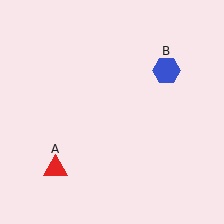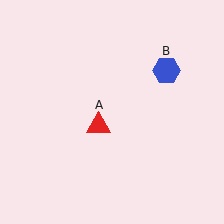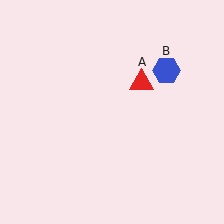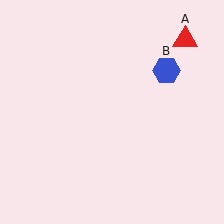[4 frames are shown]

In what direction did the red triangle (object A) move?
The red triangle (object A) moved up and to the right.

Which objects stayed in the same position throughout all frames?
Blue hexagon (object B) remained stationary.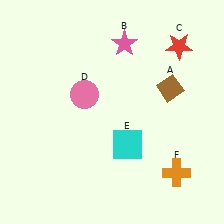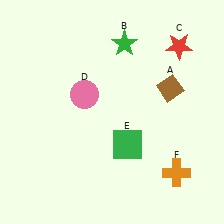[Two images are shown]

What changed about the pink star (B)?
In Image 1, B is pink. In Image 2, it changed to green.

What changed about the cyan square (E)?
In Image 1, E is cyan. In Image 2, it changed to green.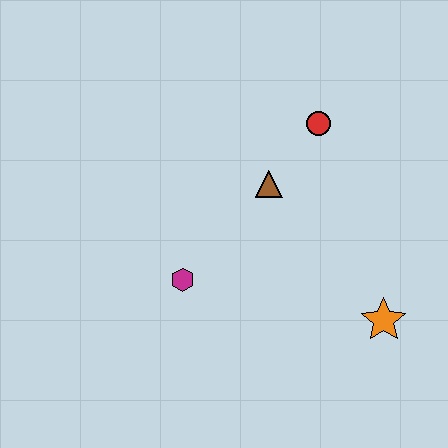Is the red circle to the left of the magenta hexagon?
No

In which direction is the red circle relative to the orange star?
The red circle is above the orange star.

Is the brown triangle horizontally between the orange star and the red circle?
No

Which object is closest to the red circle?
The brown triangle is closest to the red circle.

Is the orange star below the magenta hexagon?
Yes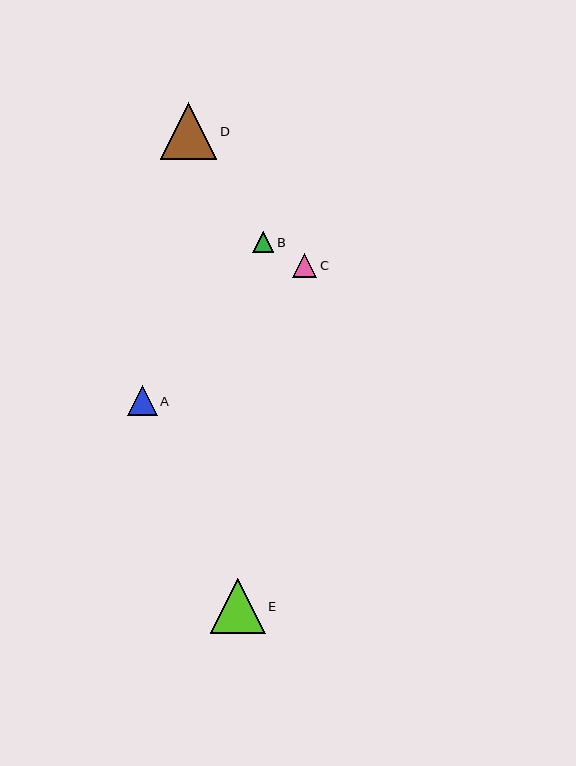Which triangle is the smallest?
Triangle B is the smallest with a size of approximately 21 pixels.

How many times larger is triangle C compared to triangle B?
Triangle C is approximately 1.2 times the size of triangle B.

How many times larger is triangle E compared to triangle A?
Triangle E is approximately 1.8 times the size of triangle A.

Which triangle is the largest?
Triangle D is the largest with a size of approximately 57 pixels.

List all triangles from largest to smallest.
From largest to smallest: D, E, A, C, B.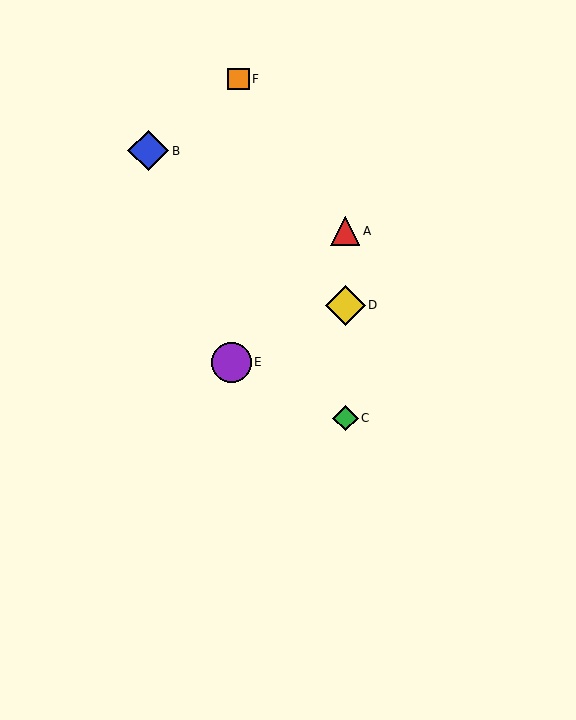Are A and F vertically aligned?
No, A is at x≈345 and F is at x≈238.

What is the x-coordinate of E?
Object E is at x≈231.